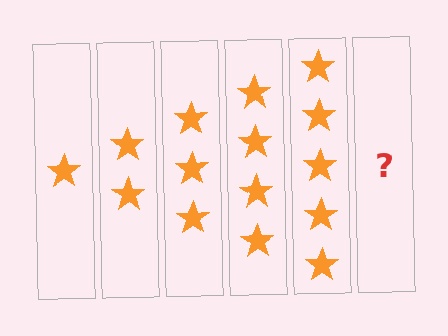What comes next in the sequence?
The next element should be 6 stars.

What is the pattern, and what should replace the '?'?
The pattern is that each step adds one more star. The '?' should be 6 stars.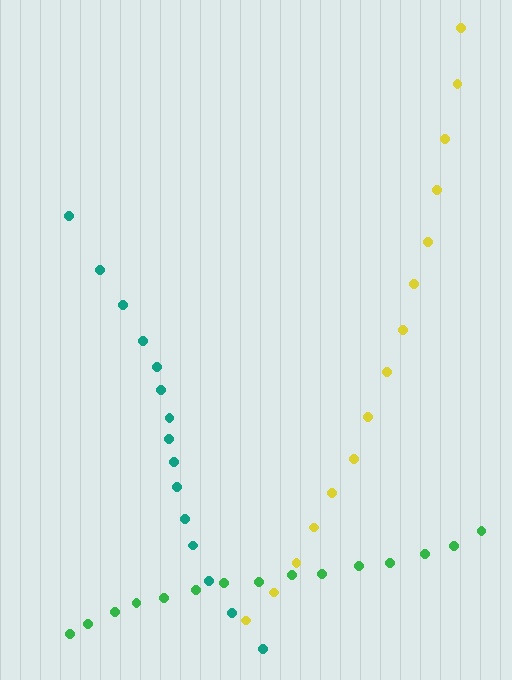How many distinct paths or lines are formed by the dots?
There are 3 distinct paths.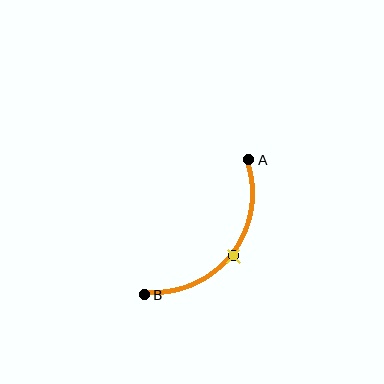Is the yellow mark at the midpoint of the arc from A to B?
Yes. The yellow mark lies on the arc at equal arc-length from both A and B — it is the arc midpoint.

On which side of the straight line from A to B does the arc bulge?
The arc bulges below and to the right of the straight line connecting A and B.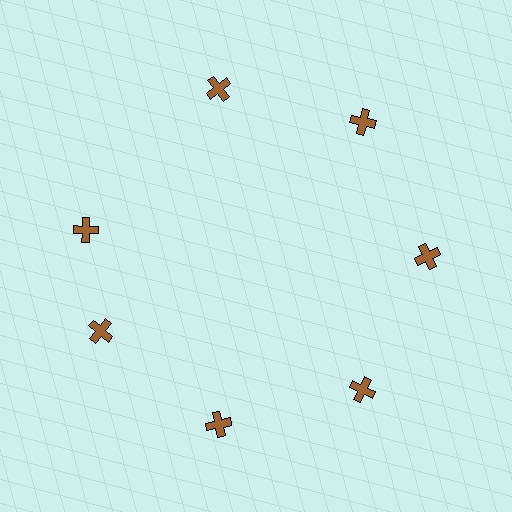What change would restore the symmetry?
The symmetry would be restored by rotating it back into even spacing with its neighbors so that all 7 crosses sit at equal angles and equal distance from the center.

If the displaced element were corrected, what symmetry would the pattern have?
It would have 7-fold rotational symmetry — the pattern would map onto itself every 51 degrees.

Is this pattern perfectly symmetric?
No. The 7 brown crosses are arranged in a ring, but one element near the 10 o'clock position is rotated out of alignment along the ring, breaking the 7-fold rotational symmetry.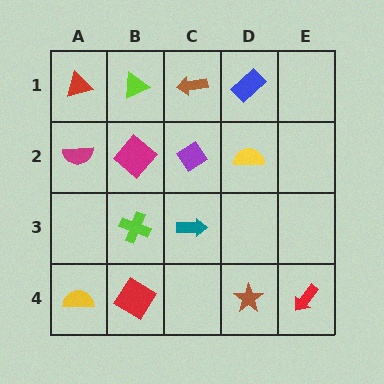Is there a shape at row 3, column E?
No, that cell is empty.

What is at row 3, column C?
A teal arrow.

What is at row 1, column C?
A brown arrow.